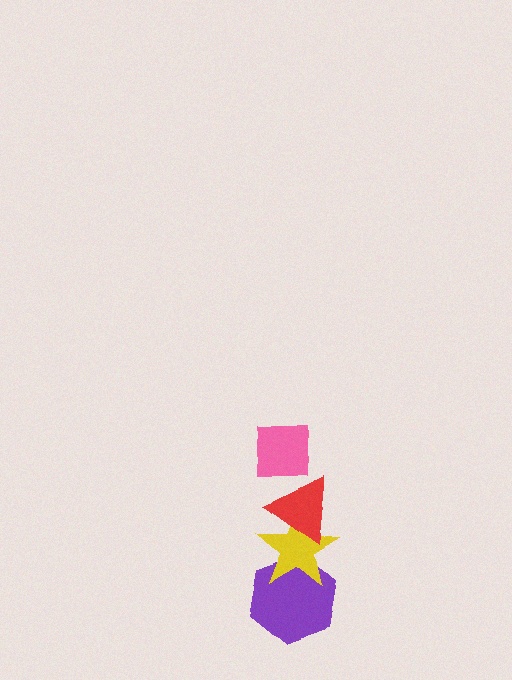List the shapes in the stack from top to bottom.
From top to bottom: the pink square, the red triangle, the yellow star, the purple hexagon.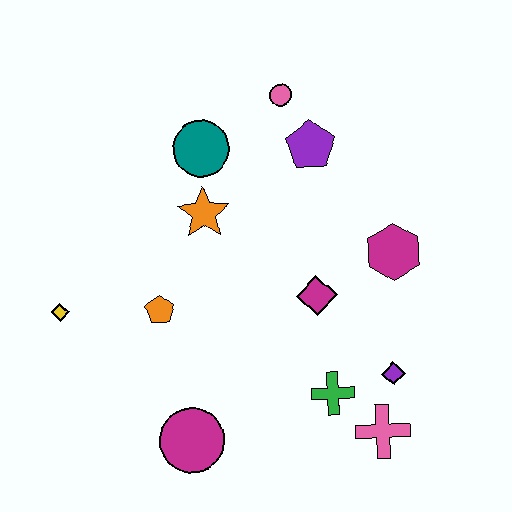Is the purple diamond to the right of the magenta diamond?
Yes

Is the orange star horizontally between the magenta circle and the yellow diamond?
No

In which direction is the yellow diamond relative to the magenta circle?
The yellow diamond is above the magenta circle.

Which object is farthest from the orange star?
The pink cross is farthest from the orange star.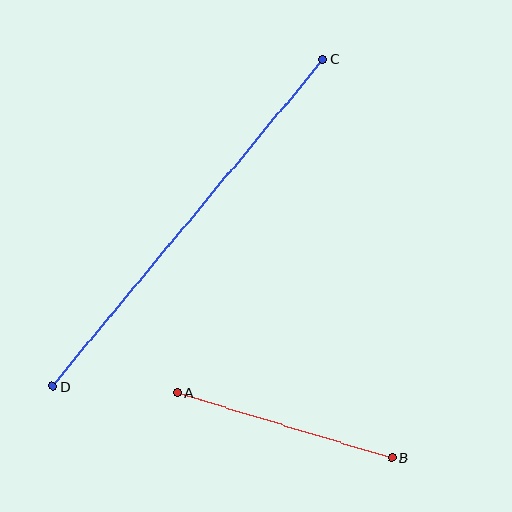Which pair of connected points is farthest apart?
Points C and D are farthest apart.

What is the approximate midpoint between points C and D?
The midpoint is at approximately (188, 223) pixels.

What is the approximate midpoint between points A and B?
The midpoint is at approximately (284, 425) pixels.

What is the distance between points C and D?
The distance is approximately 424 pixels.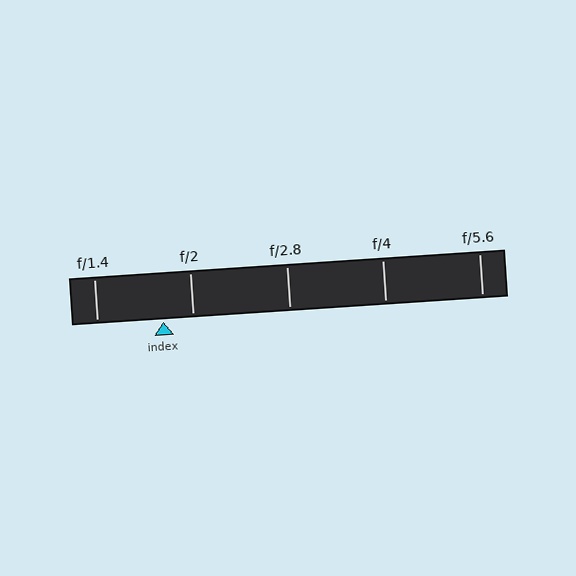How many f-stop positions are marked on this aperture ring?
There are 5 f-stop positions marked.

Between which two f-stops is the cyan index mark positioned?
The index mark is between f/1.4 and f/2.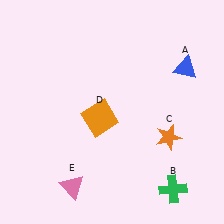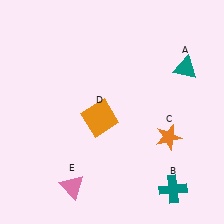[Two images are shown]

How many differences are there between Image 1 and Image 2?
There are 2 differences between the two images.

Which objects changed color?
A changed from blue to teal. B changed from green to teal.